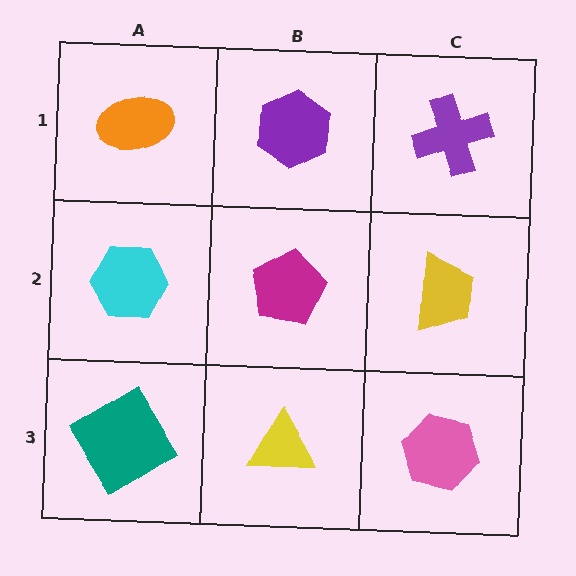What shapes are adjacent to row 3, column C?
A yellow trapezoid (row 2, column C), a yellow triangle (row 3, column B).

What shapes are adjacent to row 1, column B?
A magenta pentagon (row 2, column B), an orange ellipse (row 1, column A), a purple cross (row 1, column C).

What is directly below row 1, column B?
A magenta pentagon.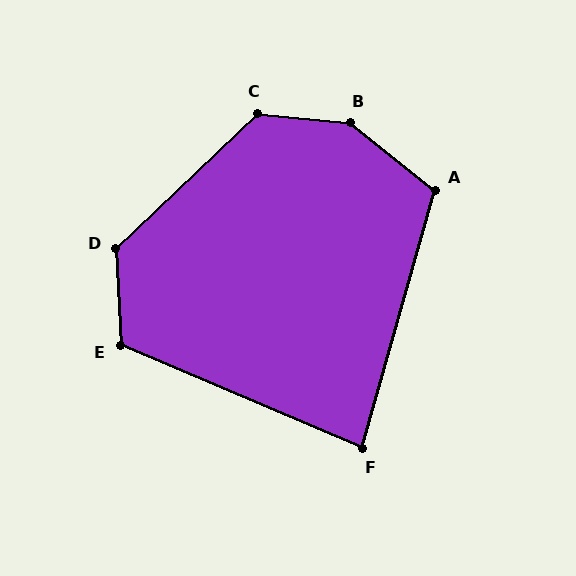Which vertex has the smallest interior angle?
F, at approximately 83 degrees.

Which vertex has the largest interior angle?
B, at approximately 147 degrees.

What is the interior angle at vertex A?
Approximately 113 degrees (obtuse).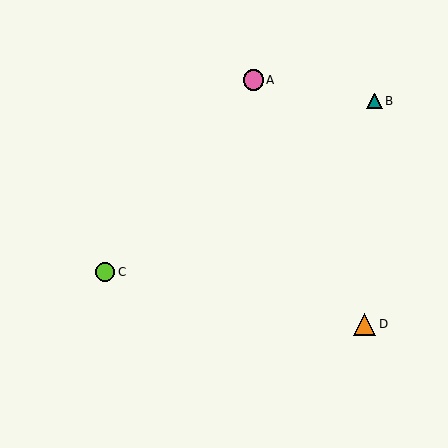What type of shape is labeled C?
Shape C is a lime circle.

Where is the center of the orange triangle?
The center of the orange triangle is at (365, 324).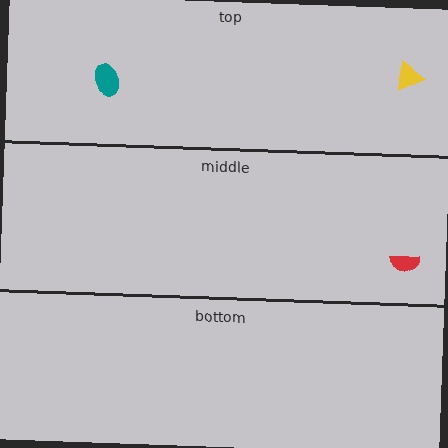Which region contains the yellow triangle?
The top region.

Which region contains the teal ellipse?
The top region.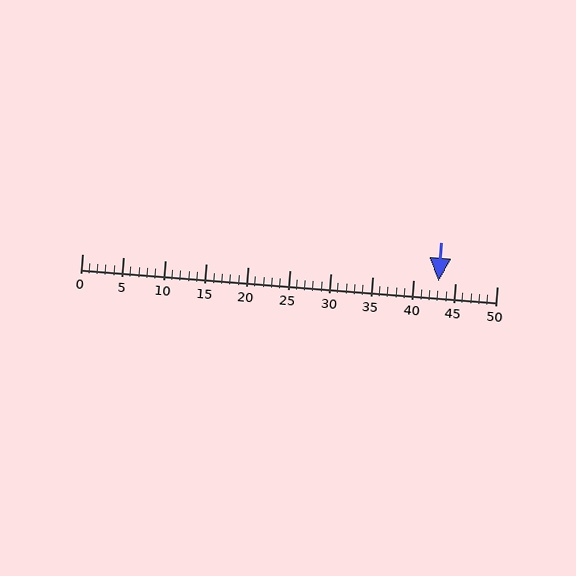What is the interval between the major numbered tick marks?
The major tick marks are spaced 5 units apart.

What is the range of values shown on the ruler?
The ruler shows values from 0 to 50.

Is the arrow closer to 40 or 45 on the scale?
The arrow is closer to 45.